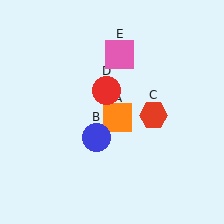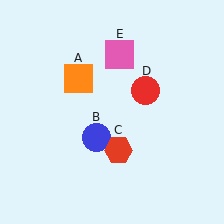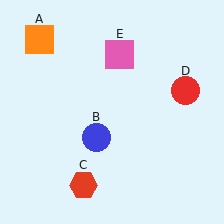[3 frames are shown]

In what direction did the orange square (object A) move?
The orange square (object A) moved up and to the left.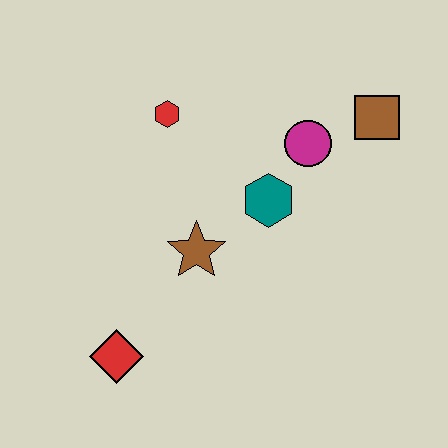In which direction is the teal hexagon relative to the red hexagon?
The teal hexagon is to the right of the red hexagon.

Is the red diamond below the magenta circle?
Yes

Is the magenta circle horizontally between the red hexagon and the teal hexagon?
No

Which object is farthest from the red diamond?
The brown square is farthest from the red diamond.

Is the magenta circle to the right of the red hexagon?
Yes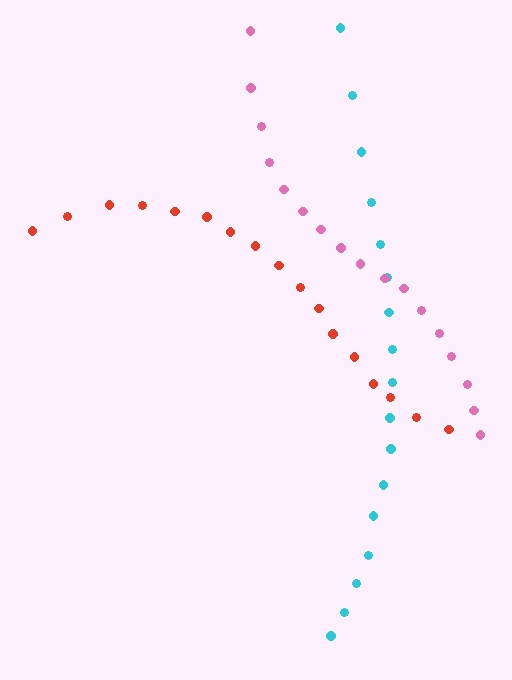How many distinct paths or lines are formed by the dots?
There are 3 distinct paths.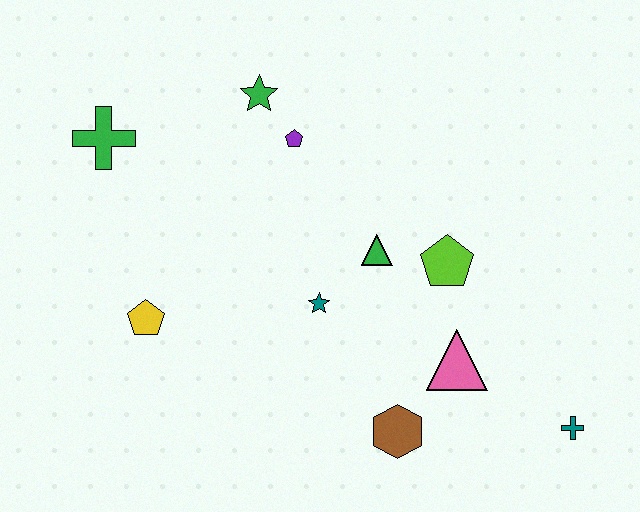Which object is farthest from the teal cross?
The green cross is farthest from the teal cross.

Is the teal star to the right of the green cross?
Yes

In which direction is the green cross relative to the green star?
The green cross is to the left of the green star.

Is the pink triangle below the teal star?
Yes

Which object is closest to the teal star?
The green triangle is closest to the teal star.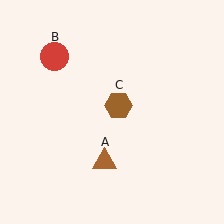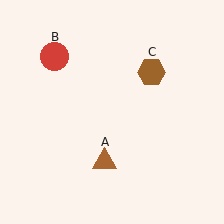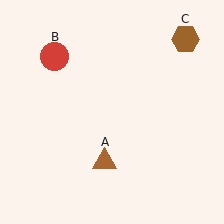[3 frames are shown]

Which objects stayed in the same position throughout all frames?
Brown triangle (object A) and red circle (object B) remained stationary.